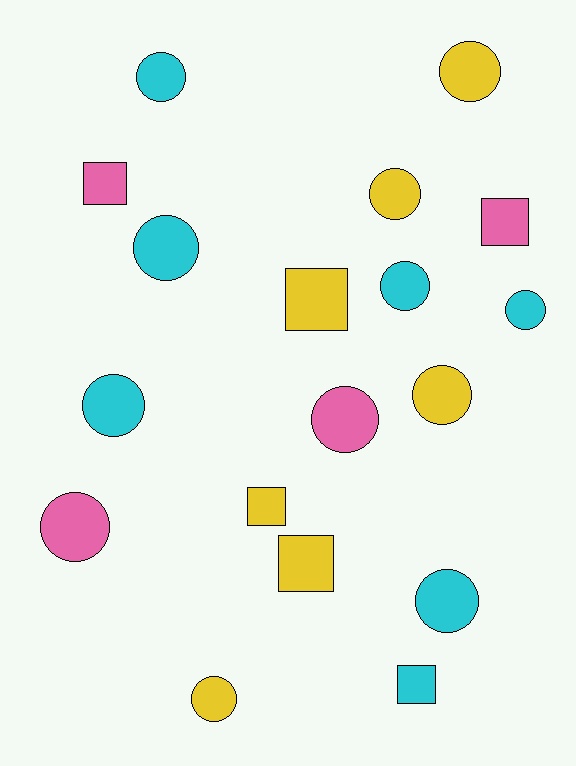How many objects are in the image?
There are 18 objects.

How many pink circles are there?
There are 2 pink circles.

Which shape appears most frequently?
Circle, with 12 objects.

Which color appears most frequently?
Yellow, with 7 objects.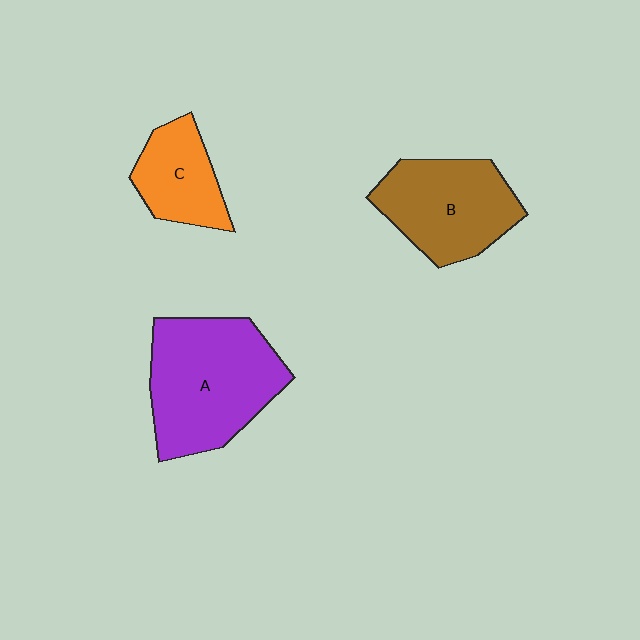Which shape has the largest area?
Shape A (purple).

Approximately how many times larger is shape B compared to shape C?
Approximately 1.5 times.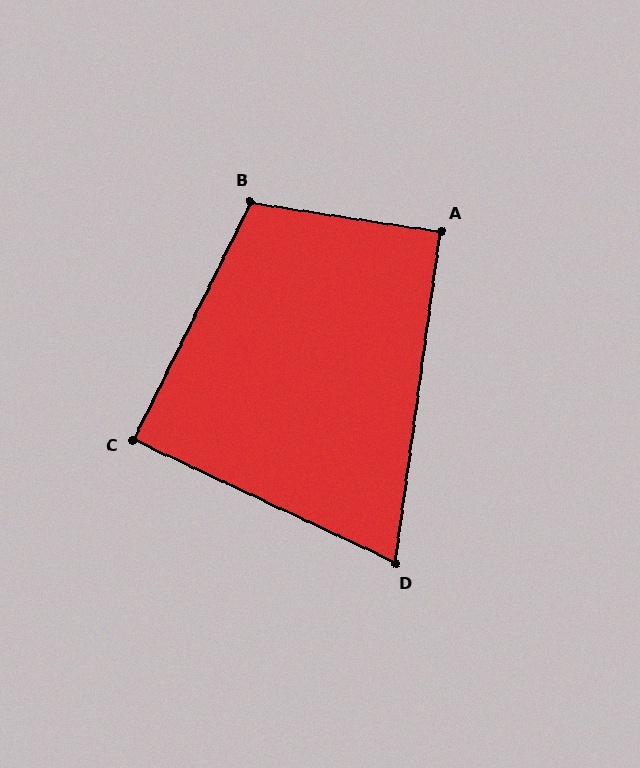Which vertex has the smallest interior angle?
D, at approximately 73 degrees.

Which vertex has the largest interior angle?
B, at approximately 107 degrees.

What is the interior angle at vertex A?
Approximately 91 degrees (approximately right).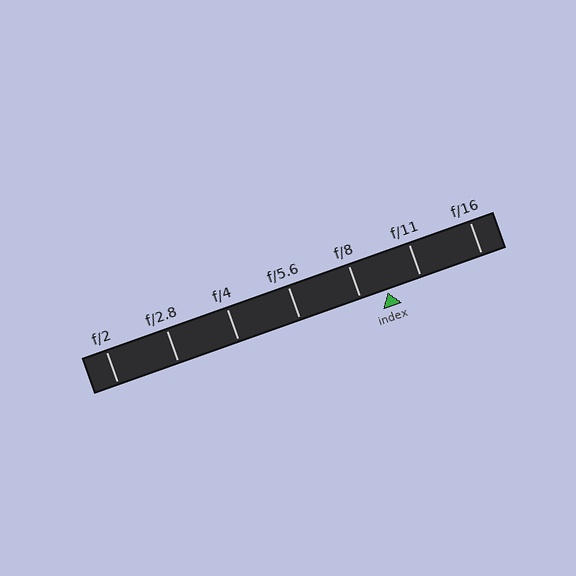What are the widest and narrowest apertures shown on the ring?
The widest aperture shown is f/2 and the narrowest is f/16.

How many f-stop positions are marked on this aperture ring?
There are 7 f-stop positions marked.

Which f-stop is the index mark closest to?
The index mark is closest to f/8.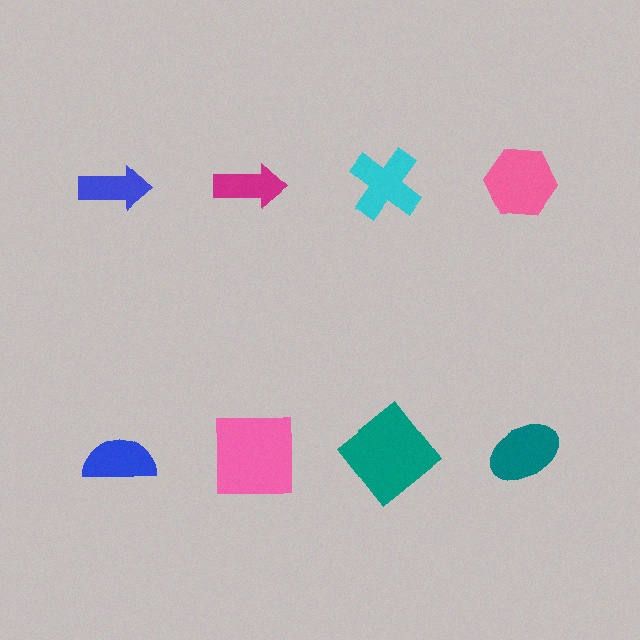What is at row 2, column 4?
A teal ellipse.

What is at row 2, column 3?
A teal diamond.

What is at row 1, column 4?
A pink hexagon.